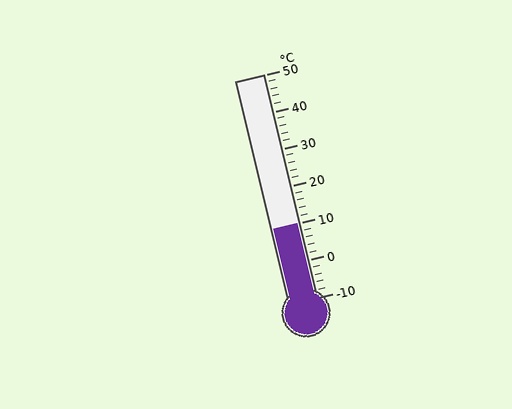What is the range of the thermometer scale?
The thermometer scale ranges from -10°C to 50°C.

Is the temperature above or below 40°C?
The temperature is below 40°C.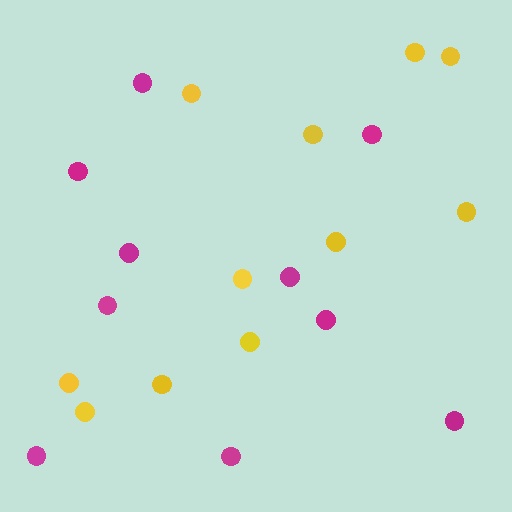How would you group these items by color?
There are 2 groups: one group of magenta circles (10) and one group of yellow circles (11).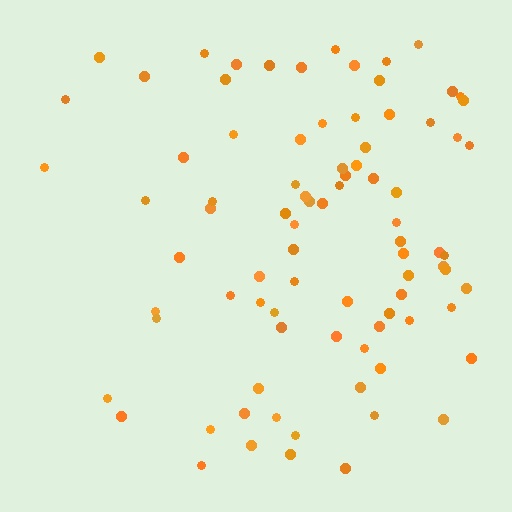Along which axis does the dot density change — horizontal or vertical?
Horizontal.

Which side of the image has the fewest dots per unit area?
The left.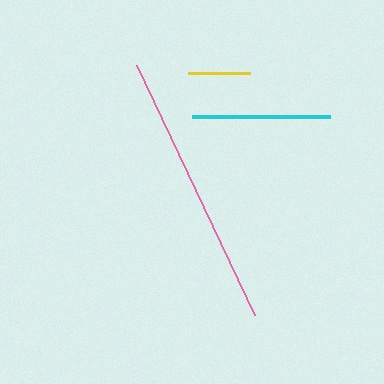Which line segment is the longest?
The pink line is the longest at approximately 277 pixels.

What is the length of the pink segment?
The pink segment is approximately 277 pixels long.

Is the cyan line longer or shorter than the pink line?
The pink line is longer than the cyan line.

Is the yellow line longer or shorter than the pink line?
The pink line is longer than the yellow line.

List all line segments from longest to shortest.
From longest to shortest: pink, cyan, yellow.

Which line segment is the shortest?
The yellow line is the shortest at approximately 63 pixels.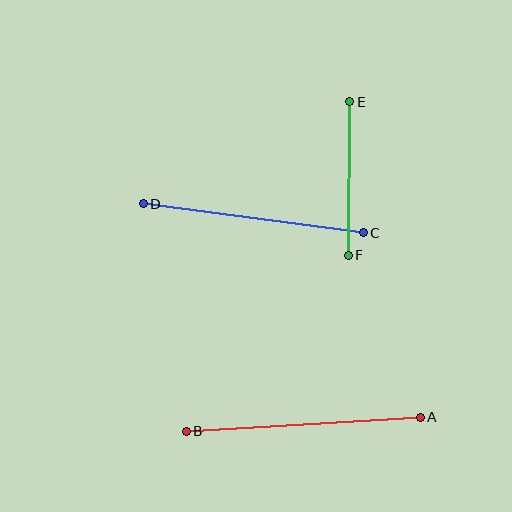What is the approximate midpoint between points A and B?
The midpoint is at approximately (303, 424) pixels.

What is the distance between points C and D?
The distance is approximately 222 pixels.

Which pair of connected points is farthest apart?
Points A and B are farthest apart.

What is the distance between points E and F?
The distance is approximately 154 pixels.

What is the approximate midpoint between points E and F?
The midpoint is at approximately (349, 179) pixels.